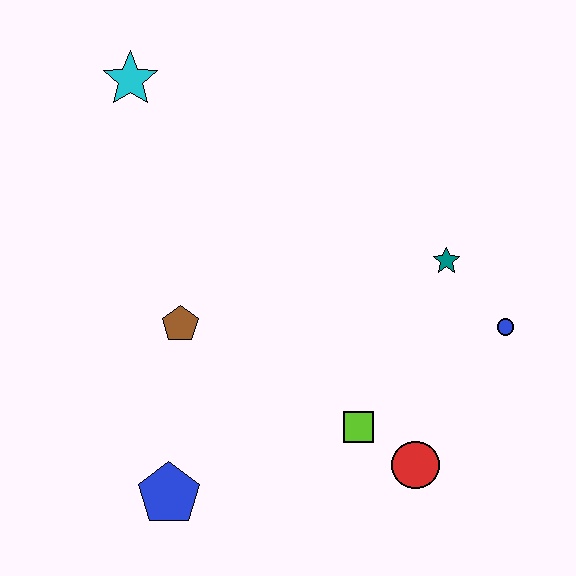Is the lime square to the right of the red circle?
No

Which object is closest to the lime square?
The red circle is closest to the lime square.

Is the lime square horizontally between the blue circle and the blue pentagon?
Yes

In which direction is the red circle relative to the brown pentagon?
The red circle is to the right of the brown pentagon.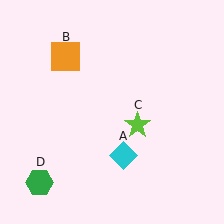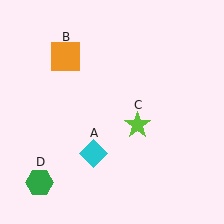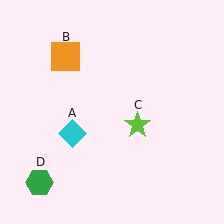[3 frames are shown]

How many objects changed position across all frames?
1 object changed position: cyan diamond (object A).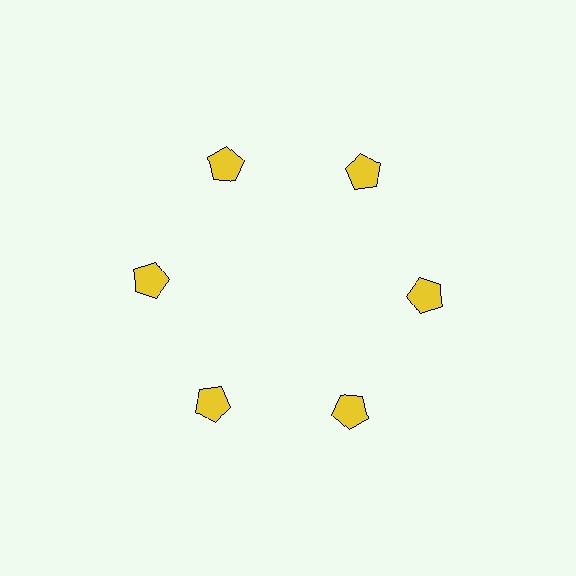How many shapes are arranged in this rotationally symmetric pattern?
There are 6 shapes, arranged in 6 groups of 1.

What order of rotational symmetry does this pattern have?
This pattern has 6-fold rotational symmetry.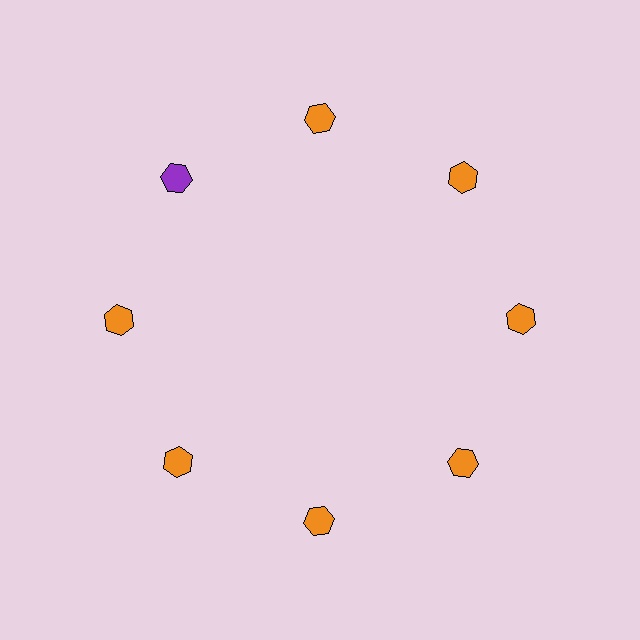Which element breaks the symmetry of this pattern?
The purple hexagon at roughly the 10 o'clock position breaks the symmetry. All other shapes are orange hexagons.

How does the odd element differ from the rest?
It has a different color: purple instead of orange.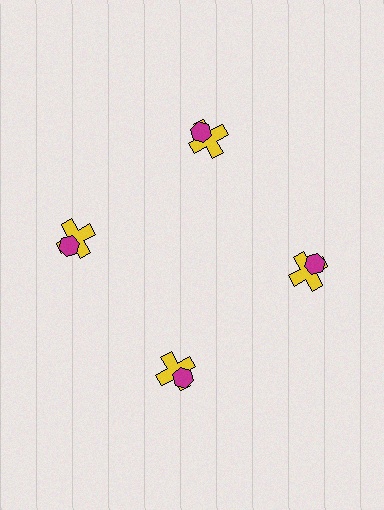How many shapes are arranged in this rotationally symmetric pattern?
There are 8 shapes, arranged in 4 groups of 2.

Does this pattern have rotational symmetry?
Yes, this pattern has 4-fold rotational symmetry. It looks the same after rotating 90 degrees around the center.